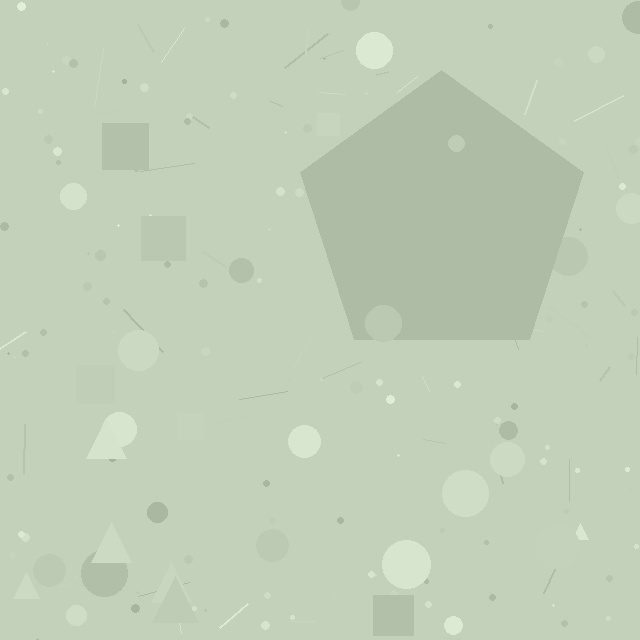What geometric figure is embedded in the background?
A pentagon is embedded in the background.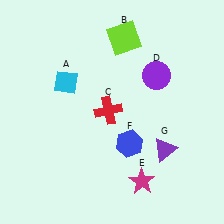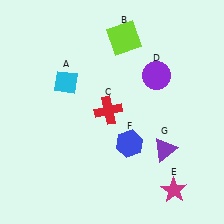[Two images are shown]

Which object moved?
The magenta star (E) moved right.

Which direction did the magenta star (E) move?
The magenta star (E) moved right.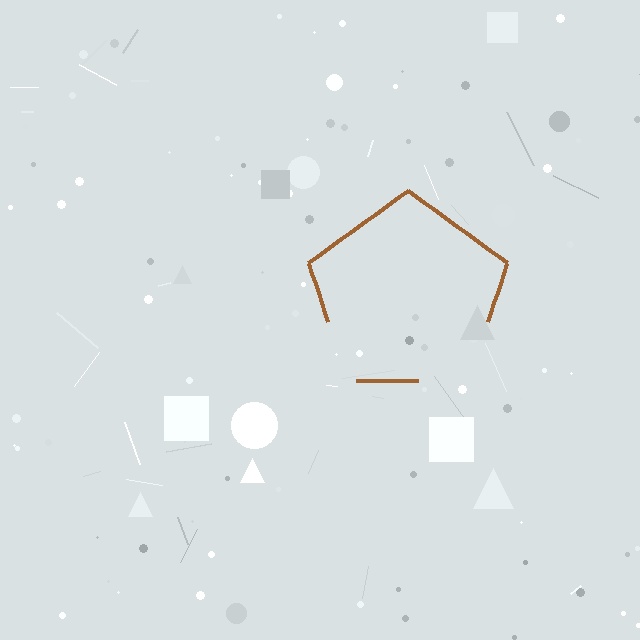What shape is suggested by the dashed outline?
The dashed outline suggests a pentagon.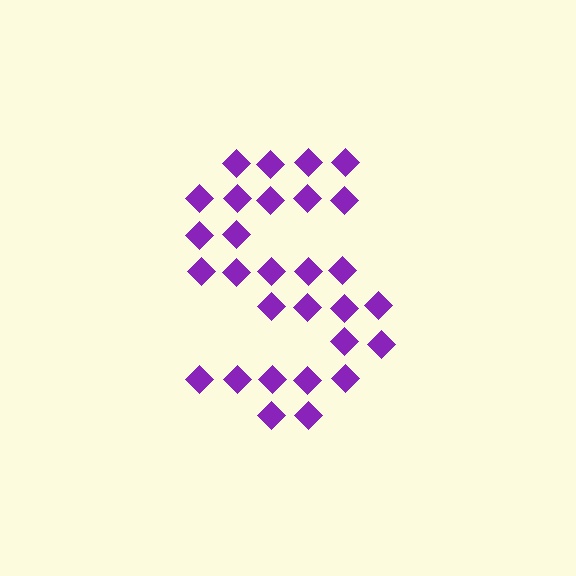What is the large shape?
The large shape is the letter S.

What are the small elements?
The small elements are diamonds.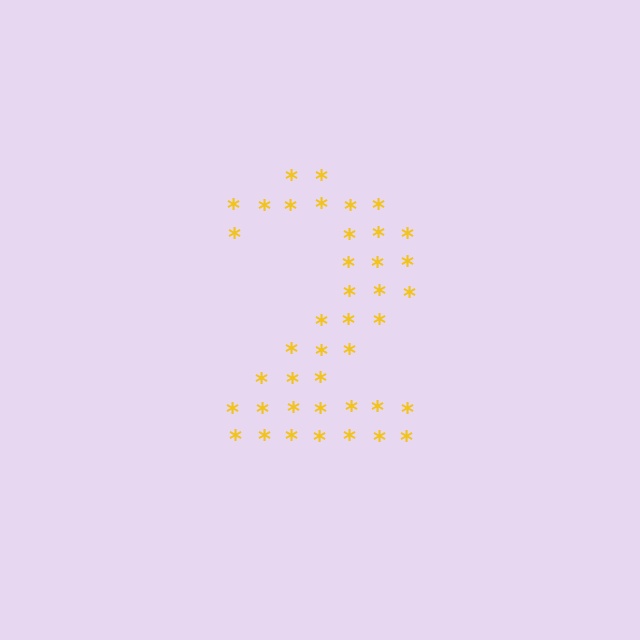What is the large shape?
The large shape is the digit 2.